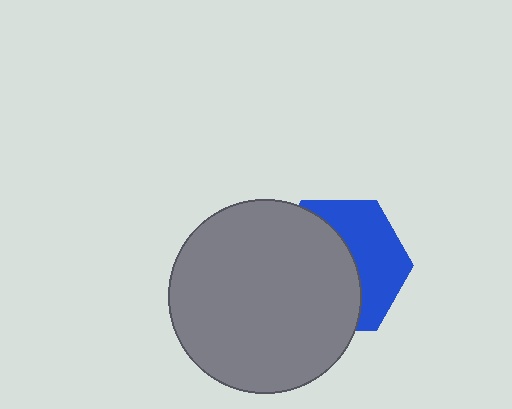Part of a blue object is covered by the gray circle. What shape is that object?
It is a hexagon.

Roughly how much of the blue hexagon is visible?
A small part of it is visible (roughly 43%).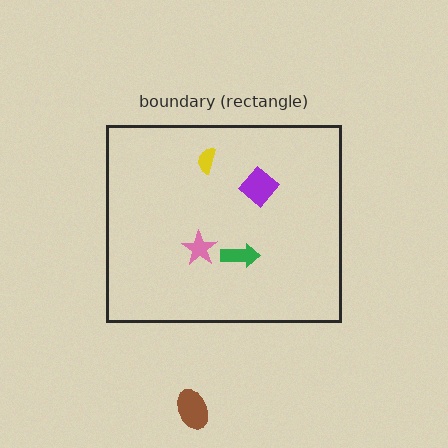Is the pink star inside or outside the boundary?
Inside.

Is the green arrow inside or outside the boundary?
Inside.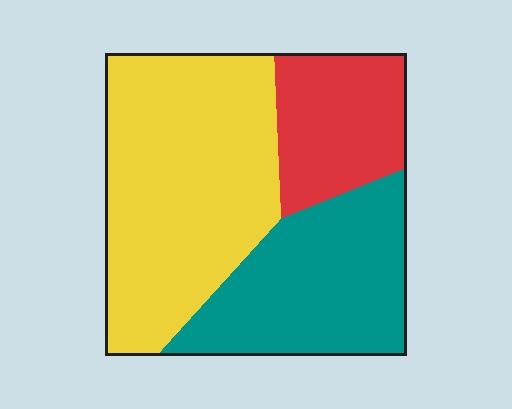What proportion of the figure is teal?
Teal covers 32% of the figure.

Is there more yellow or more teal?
Yellow.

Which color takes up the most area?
Yellow, at roughly 50%.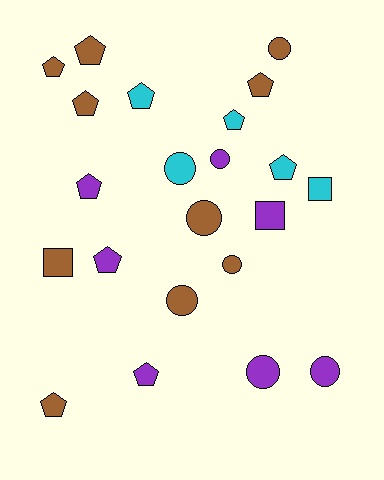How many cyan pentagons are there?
There are 3 cyan pentagons.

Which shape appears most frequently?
Pentagon, with 11 objects.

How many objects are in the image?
There are 22 objects.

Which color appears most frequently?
Brown, with 10 objects.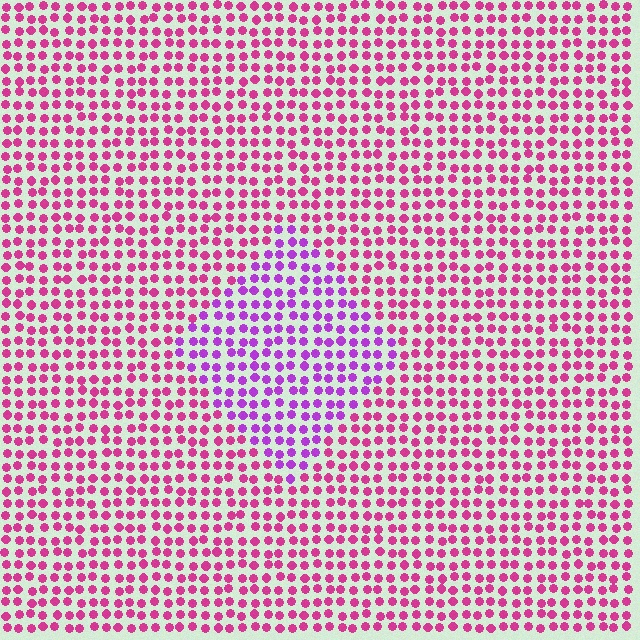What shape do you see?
I see a diamond.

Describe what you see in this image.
The image is filled with small magenta elements in a uniform arrangement. A diamond-shaped region is visible where the elements are tinted to a slightly different hue, forming a subtle color boundary.